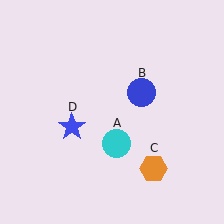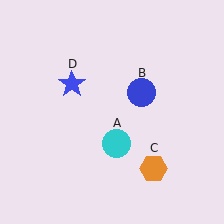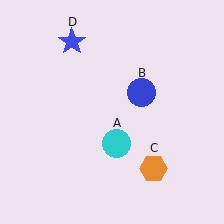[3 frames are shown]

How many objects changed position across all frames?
1 object changed position: blue star (object D).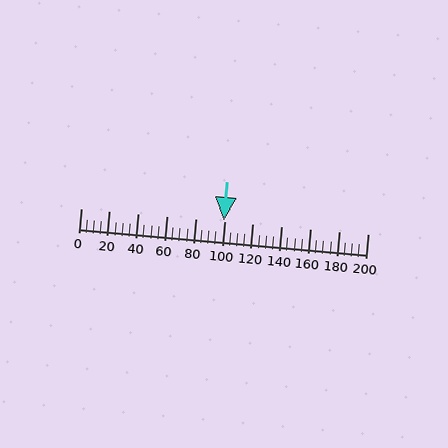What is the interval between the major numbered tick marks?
The major tick marks are spaced 20 units apart.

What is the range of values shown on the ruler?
The ruler shows values from 0 to 200.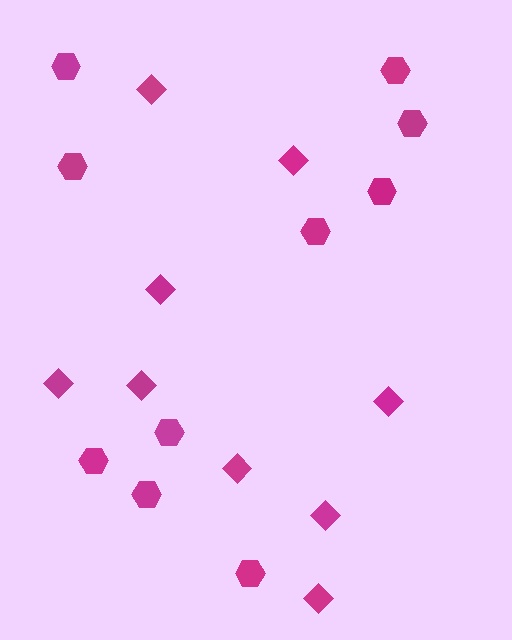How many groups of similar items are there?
There are 2 groups: one group of diamonds (9) and one group of hexagons (10).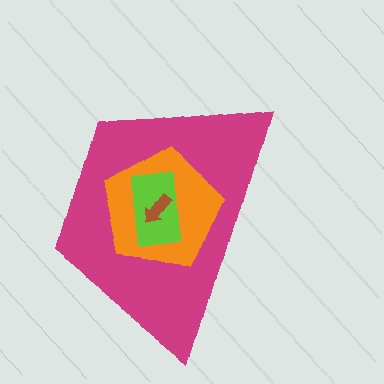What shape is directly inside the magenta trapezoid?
The orange pentagon.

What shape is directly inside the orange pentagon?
The lime rectangle.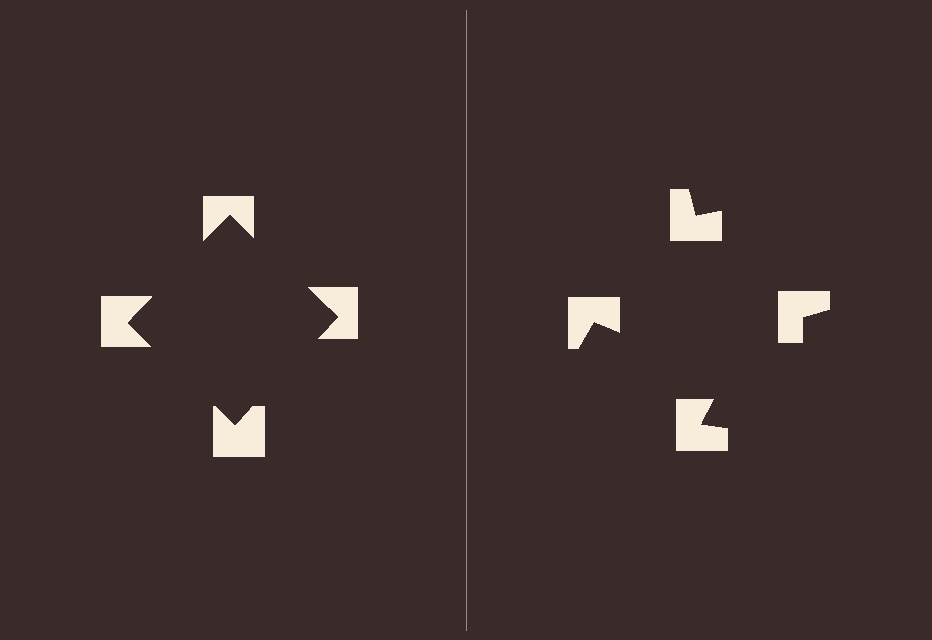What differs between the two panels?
The notched squares are positioned identically on both sides; only the wedge orientations differ. On the left they align to a square; on the right they are misaligned.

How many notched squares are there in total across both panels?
8 — 4 on each side.